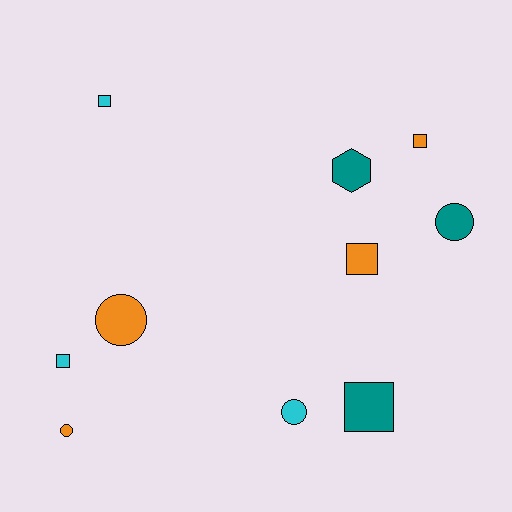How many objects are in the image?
There are 10 objects.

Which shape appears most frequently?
Square, with 5 objects.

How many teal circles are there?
There is 1 teal circle.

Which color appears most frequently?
Orange, with 4 objects.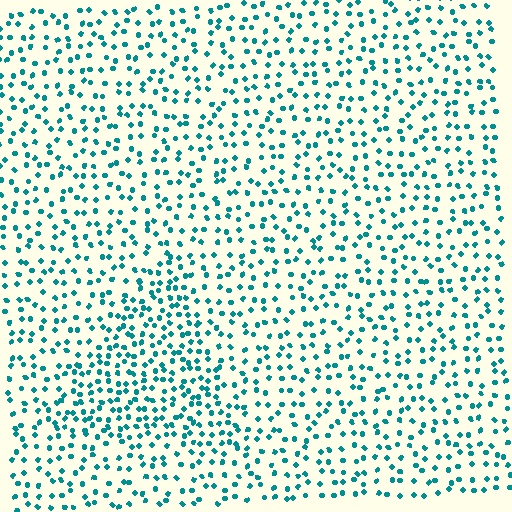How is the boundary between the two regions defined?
The boundary is defined by a change in element density (approximately 1.7x ratio). All elements are the same color, size, and shape.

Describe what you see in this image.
The image contains small teal elements arranged at two different densities. A triangle-shaped region is visible where the elements are more densely packed than the surrounding area.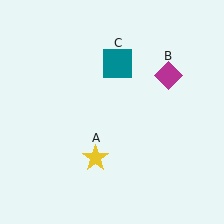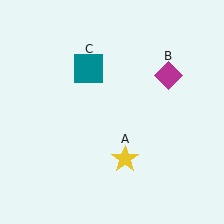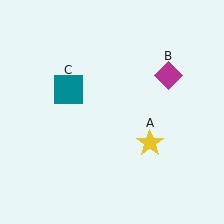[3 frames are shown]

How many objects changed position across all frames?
2 objects changed position: yellow star (object A), teal square (object C).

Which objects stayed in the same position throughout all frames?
Magenta diamond (object B) remained stationary.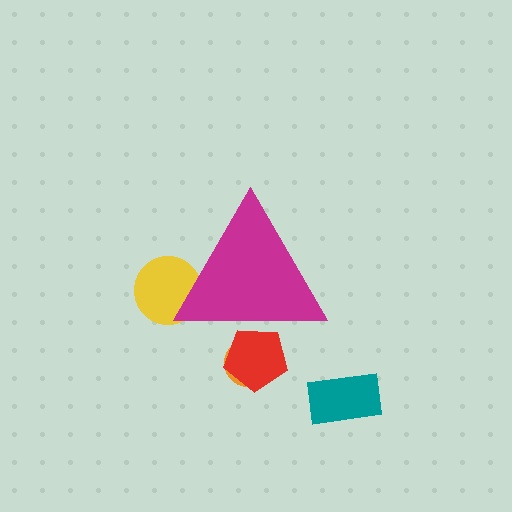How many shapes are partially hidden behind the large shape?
3 shapes are partially hidden.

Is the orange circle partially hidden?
Yes, the orange circle is partially hidden behind the magenta triangle.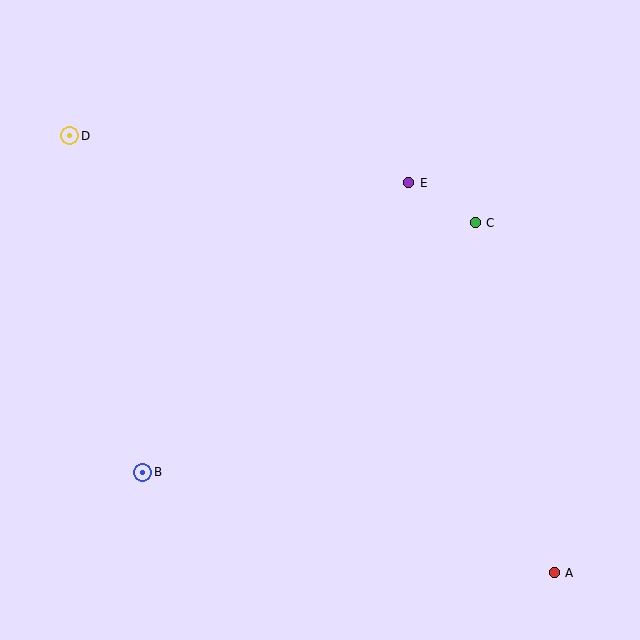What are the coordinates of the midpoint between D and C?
The midpoint between D and C is at (273, 179).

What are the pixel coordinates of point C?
Point C is at (475, 223).